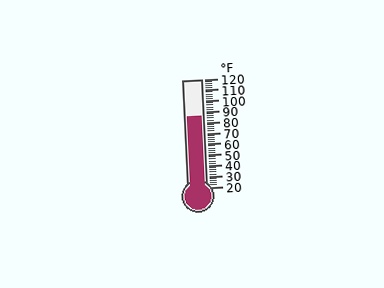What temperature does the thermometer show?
The thermometer shows approximately 86°F.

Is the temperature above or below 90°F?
The temperature is below 90°F.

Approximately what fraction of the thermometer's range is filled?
The thermometer is filled to approximately 65% of its range.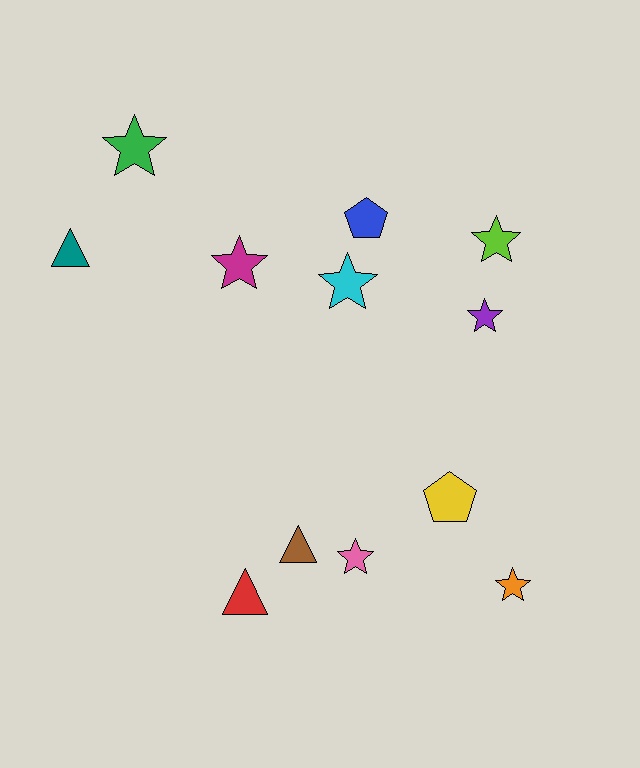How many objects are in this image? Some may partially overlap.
There are 12 objects.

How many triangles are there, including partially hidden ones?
There are 3 triangles.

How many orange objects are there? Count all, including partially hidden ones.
There is 1 orange object.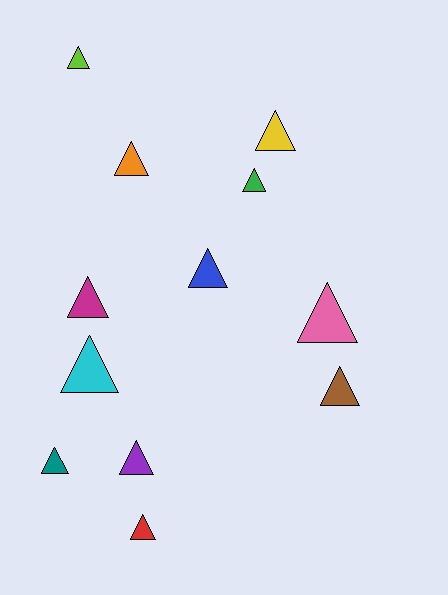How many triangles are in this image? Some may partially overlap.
There are 12 triangles.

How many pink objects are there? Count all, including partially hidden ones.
There is 1 pink object.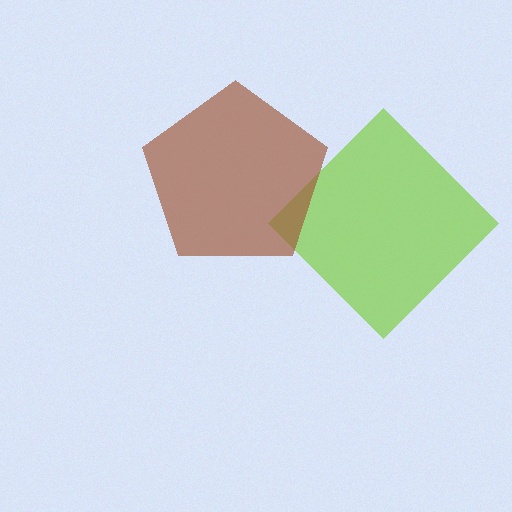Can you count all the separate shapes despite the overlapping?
Yes, there are 2 separate shapes.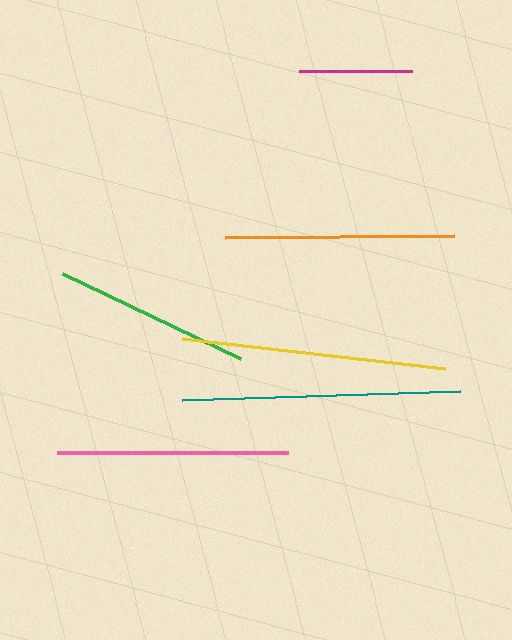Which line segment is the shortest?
The magenta line is the shortest at approximately 113 pixels.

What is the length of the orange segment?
The orange segment is approximately 229 pixels long.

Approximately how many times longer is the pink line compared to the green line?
The pink line is approximately 1.2 times the length of the green line.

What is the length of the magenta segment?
The magenta segment is approximately 113 pixels long.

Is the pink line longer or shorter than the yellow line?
The yellow line is longer than the pink line.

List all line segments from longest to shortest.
From longest to shortest: teal, yellow, pink, orange, green, magenta.